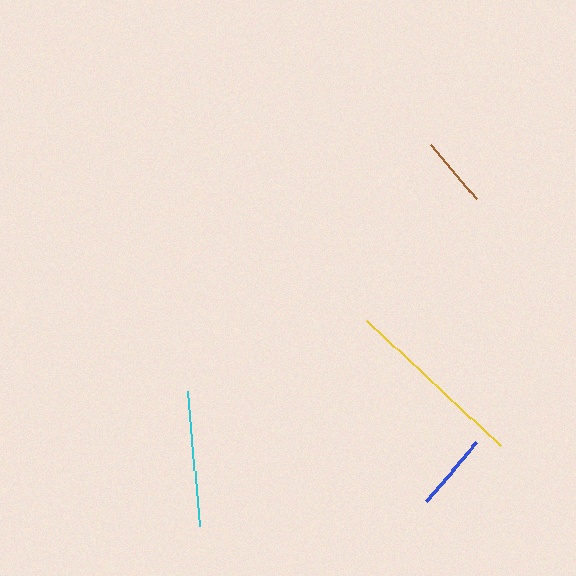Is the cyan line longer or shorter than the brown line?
The cyan line is longer than the brown line.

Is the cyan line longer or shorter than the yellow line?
The yellow line is longer than the cyan line.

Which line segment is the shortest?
The brown line is the shortest at approximately 72 pixels.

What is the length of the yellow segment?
The yellow segment is approximately 183 pixels long.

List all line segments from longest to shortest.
From longest to shortest: yellow, cyan, blue, brown.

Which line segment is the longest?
The yellow line is the longest at approximately 183 pixels.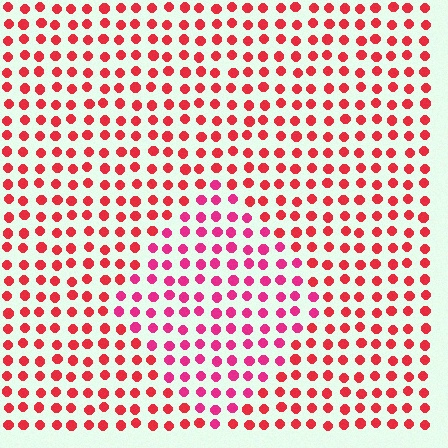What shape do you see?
I see a diamond.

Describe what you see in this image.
The image is filled with small red elements in a uniform arrangement. A diamond-shaped region is visible where the elements are tinted to a slightly different hue, forming a subtle color boundary.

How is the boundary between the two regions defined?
The boundary is defined purely by a slight shift in hue (about 25 degrees). Spacing, size, and orientation are identical on both sides.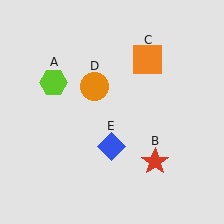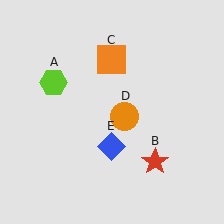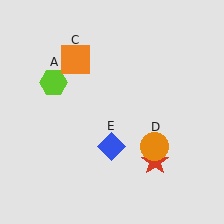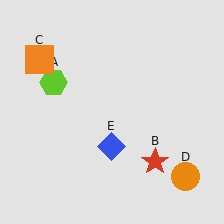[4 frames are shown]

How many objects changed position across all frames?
2 objects changed position: orange square (object C), orange circle (object D).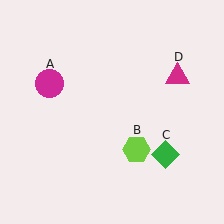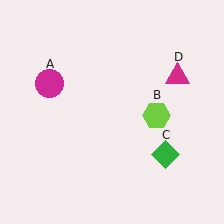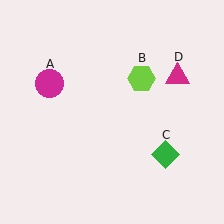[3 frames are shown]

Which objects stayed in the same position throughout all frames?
Magenta circle (object A) and green diamond (object C) and magenta triangle (object D) remained stationary.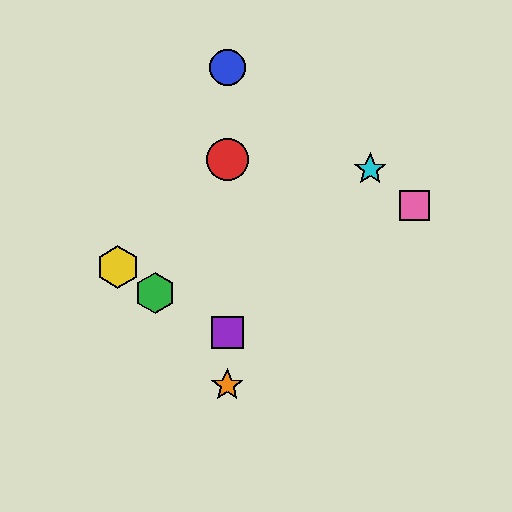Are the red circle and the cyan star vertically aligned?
No, the red circle is at x≈227 and the cyan star is at x≈370.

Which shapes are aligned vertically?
The red circle, the blue circle, the purple square, the orange star are aligned vertically.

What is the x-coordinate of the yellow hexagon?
The yellow hexagon is at x≈118.